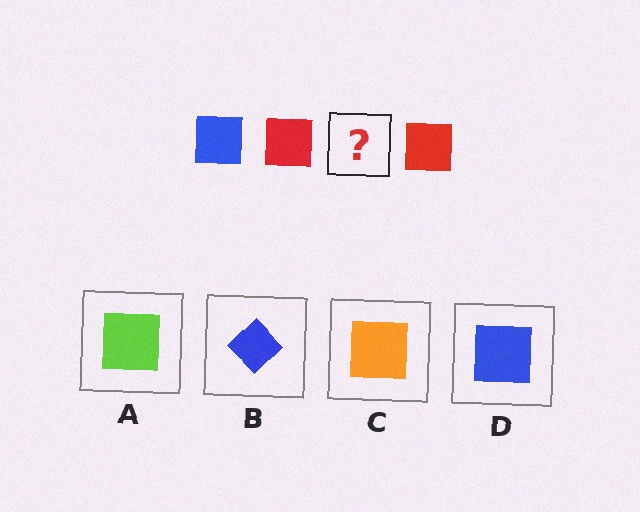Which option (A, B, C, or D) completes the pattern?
D.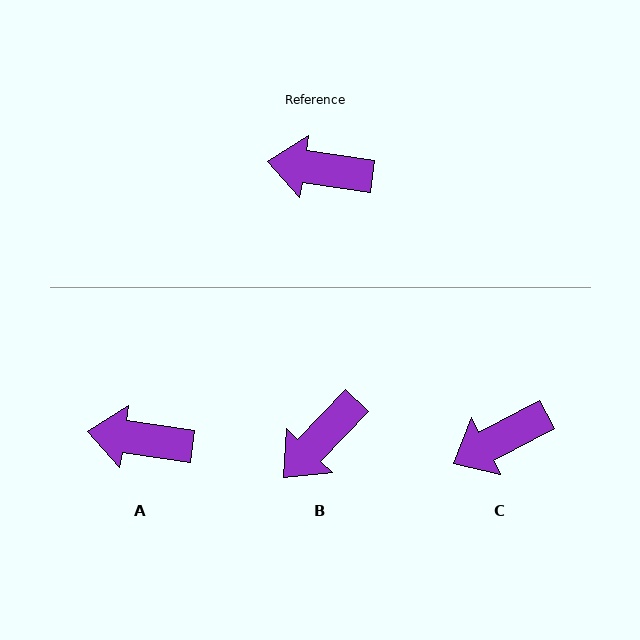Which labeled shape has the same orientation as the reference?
A.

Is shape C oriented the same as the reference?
No, it is off by about 36 degrees.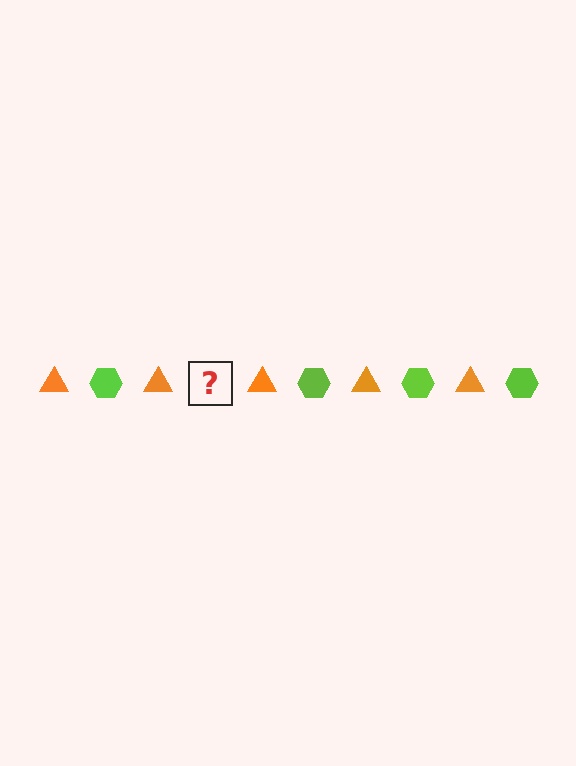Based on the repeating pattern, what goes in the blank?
The blank should be a lime hexagon.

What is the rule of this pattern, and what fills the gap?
The rule is that the pattern alternates between orange triangle and lime hexagon. The gap should be filled with a lime hexagon.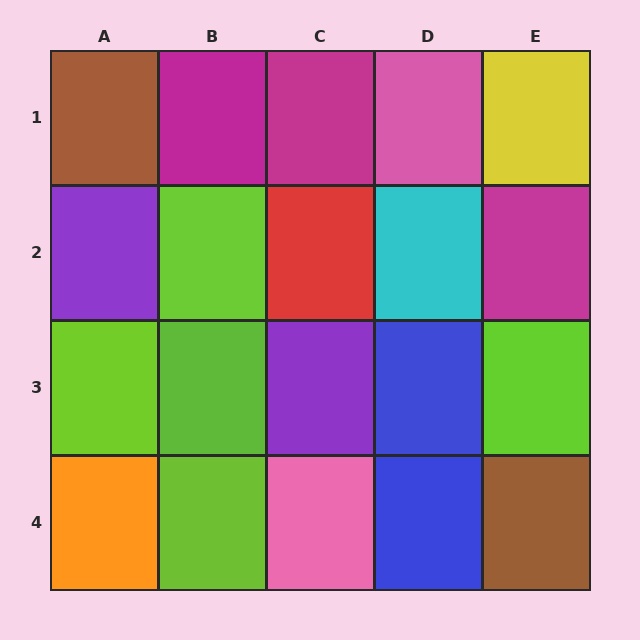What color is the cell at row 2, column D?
Cyan.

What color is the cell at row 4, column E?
Brown.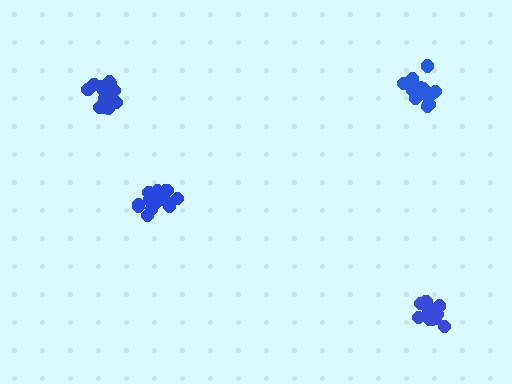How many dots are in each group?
Group 1: 19 dots, Group 2: 15 dots, Group 3: 20 dots, Group 4: 18 dots (72 total).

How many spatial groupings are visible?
There are 4 spatial groupings.